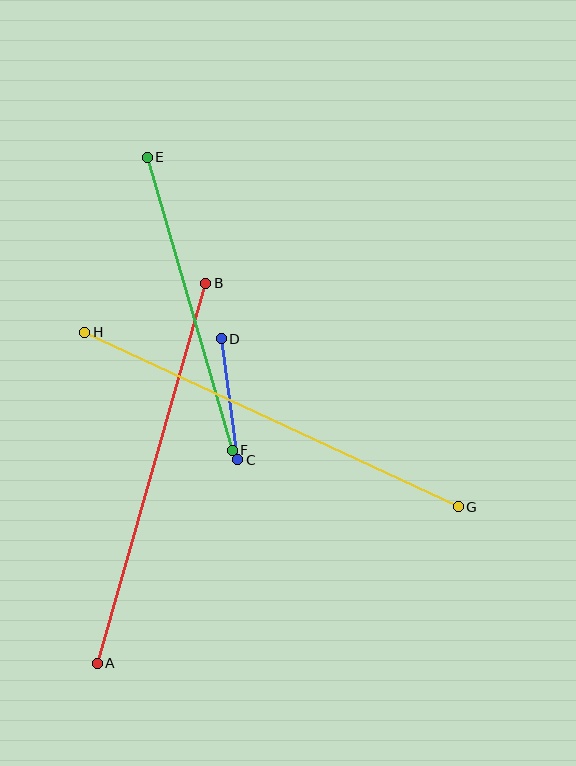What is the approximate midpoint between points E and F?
The midpoint is at approximately (190, 304) pixels.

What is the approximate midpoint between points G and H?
The midpoint is at approximately (272, 419) pixels.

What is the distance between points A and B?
The distance is approximately 395 pixels.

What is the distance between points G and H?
The distance is approximately 412 pixels.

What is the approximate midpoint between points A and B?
The midpoint is at approximately (152, 473) pixels.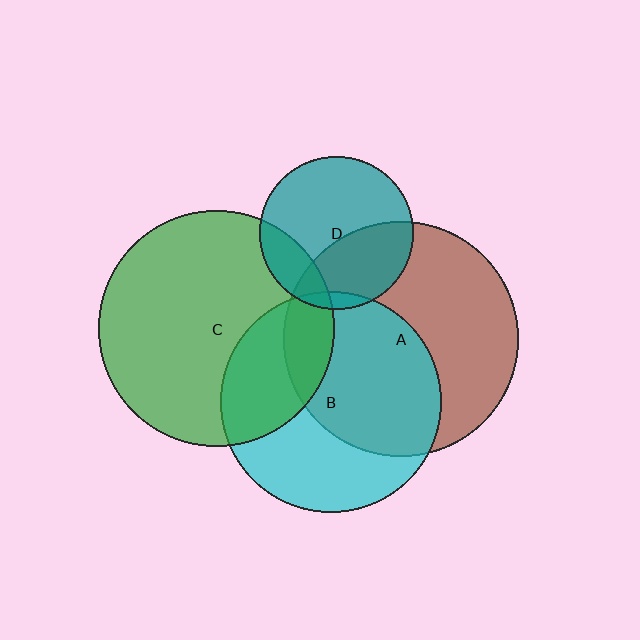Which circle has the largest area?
Circle C (green).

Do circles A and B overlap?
Yes.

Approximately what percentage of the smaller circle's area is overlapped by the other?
Approximately 50%.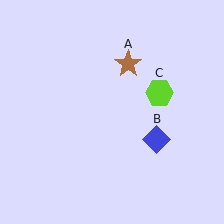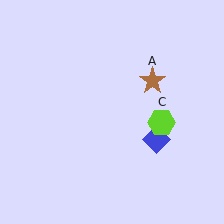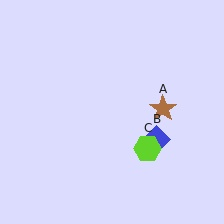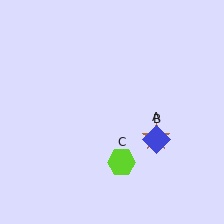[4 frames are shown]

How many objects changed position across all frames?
2 objects changed position: brown star (object A), lime hexagon (object C).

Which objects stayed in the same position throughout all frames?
Blue diamond (object B) remained stationary.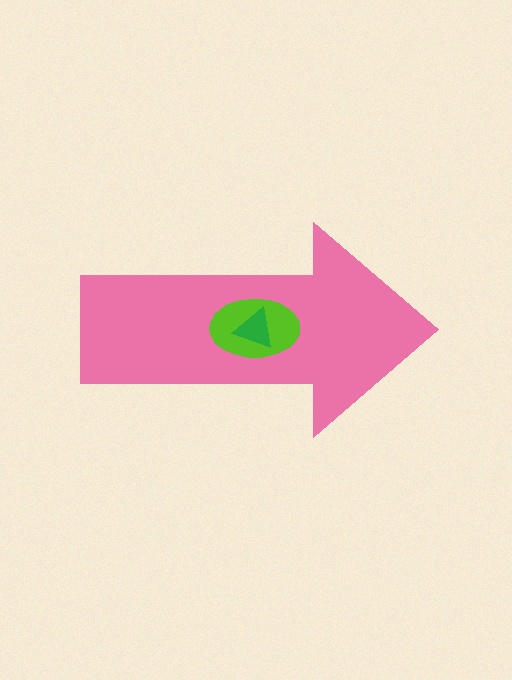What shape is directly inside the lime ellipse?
The green triangle.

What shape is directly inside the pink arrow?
The lime ellipse.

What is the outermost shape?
The pink arrow.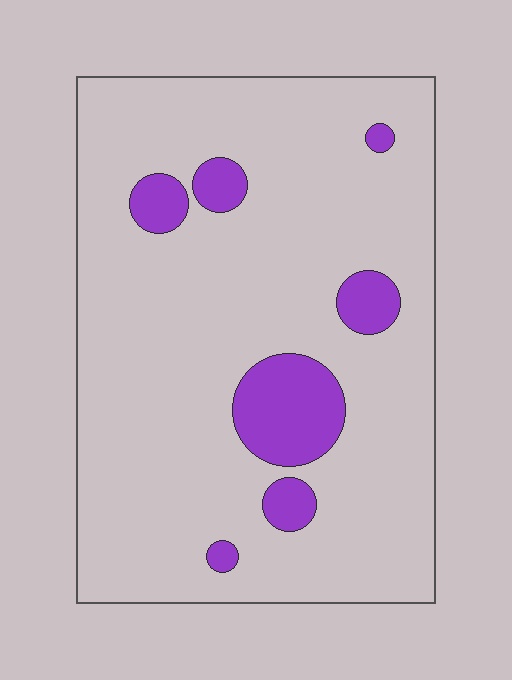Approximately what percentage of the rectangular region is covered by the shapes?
Approximately 10%.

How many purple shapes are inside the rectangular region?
7.